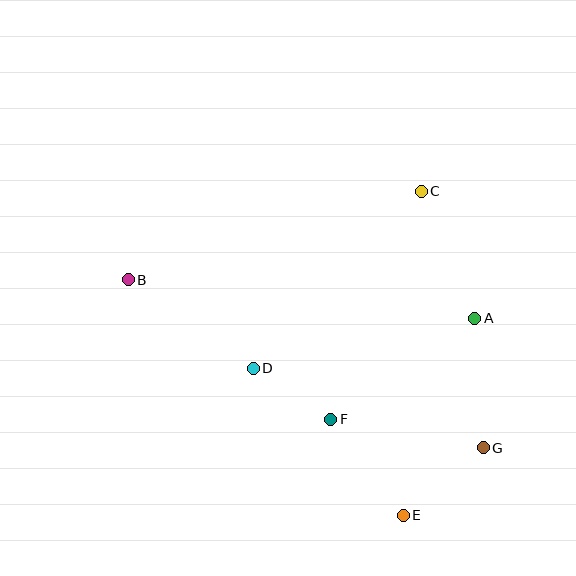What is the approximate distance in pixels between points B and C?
The distance between B and C is approximately 306 pixels.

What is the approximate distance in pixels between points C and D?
The distance between C and D is approximately 244 pixels.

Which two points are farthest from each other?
Points B and G are farthest from each other.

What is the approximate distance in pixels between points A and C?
The distance between A and C is approximately 138 pixels.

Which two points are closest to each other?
Points D and F are closest to each other.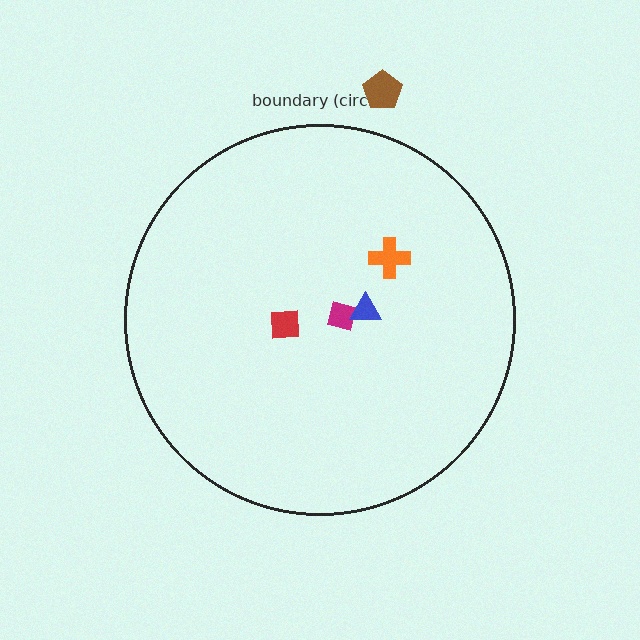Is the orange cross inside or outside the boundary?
Inside.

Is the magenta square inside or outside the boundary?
Inside.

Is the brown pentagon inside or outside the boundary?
Outside.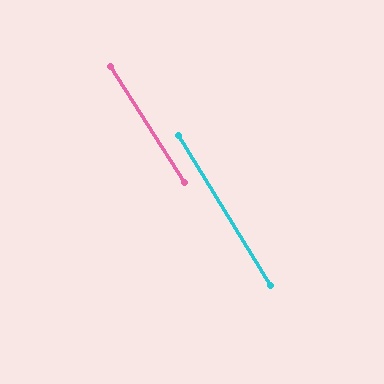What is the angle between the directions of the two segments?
Approximately 1 degree.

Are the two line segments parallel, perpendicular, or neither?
Parallel — their directions differ by only 1.1°.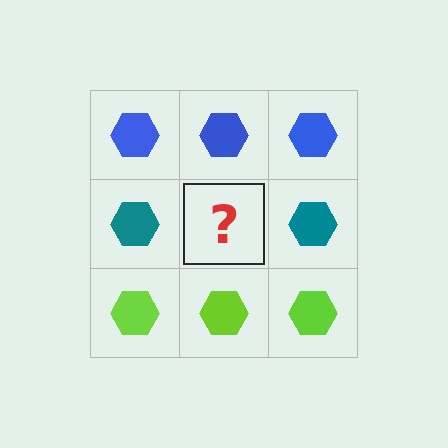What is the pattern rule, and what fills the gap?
The rule is that each row has a consistent color. The gap should be filled with a teal hexagon.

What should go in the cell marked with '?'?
The missing cell should contain a teal hexagon.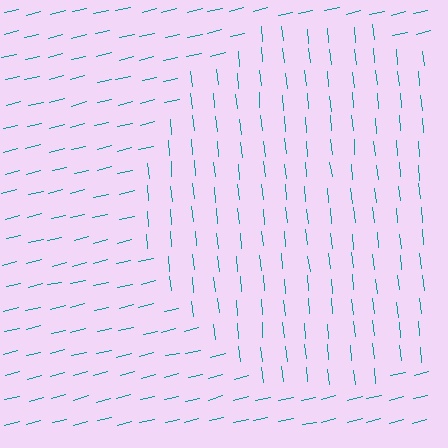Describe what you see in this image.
The image is filled with small teal line segments. A circle region in the image has lines oriented differently from the surrounding lines, creating a visible texture boundary.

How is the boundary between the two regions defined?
The boundary is defined purely by a change in line orientation (approximately 82 degrees difference). All lines are the same color and thickness.